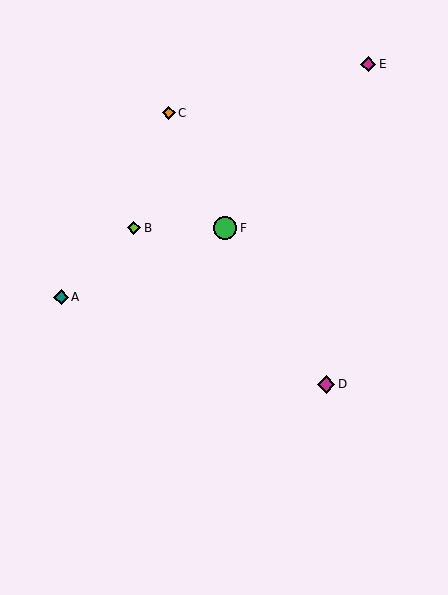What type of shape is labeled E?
Shape E is a magenta diamond.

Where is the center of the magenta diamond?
The center of the magenta diamond is at (326, 384).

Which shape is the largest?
The green circle (labeled F) is the largest.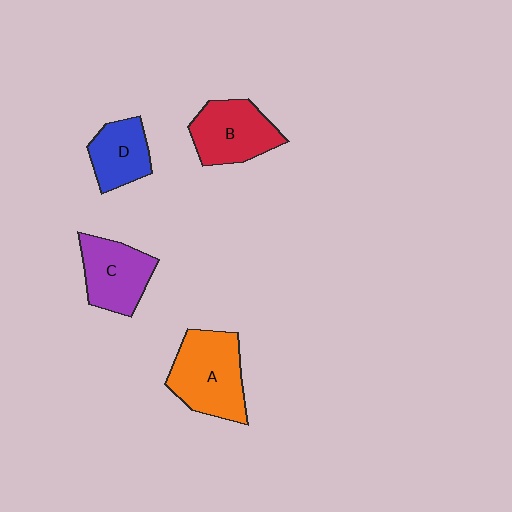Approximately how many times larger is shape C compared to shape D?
Approximately 1.3 times.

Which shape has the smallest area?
Shape D (blue).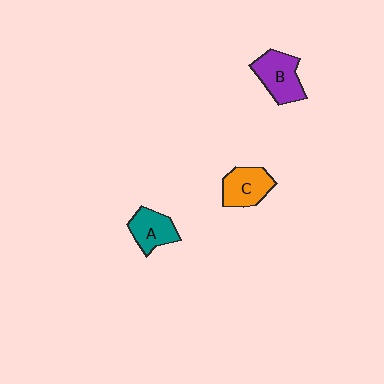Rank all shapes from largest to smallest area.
From largest to smallest: B (purple), C (orange), A (teal).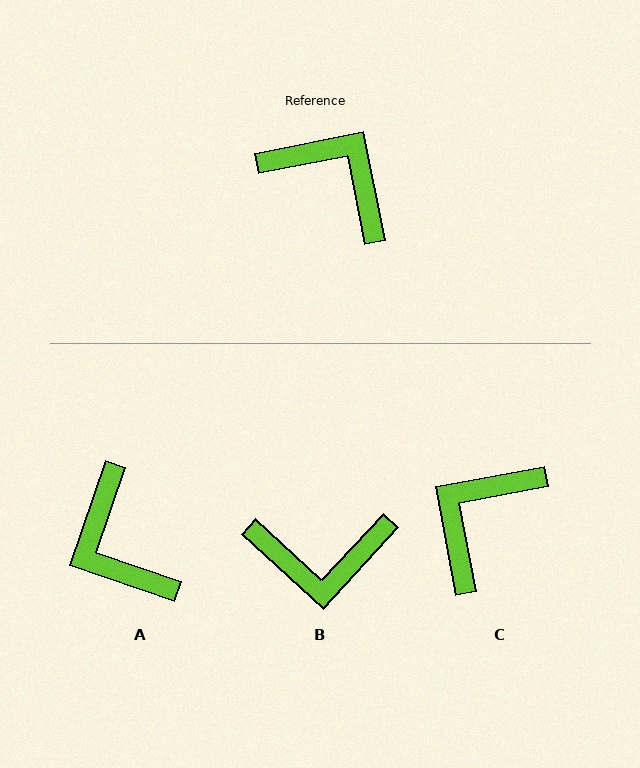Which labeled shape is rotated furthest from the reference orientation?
A, about 150 degrees away.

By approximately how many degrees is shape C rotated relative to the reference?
Approximately 89 degrees counter-clockwise.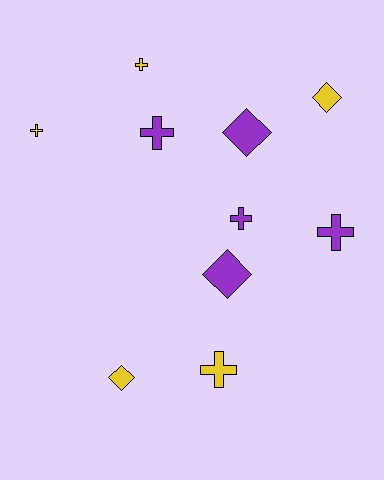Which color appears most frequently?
Purple, with 5 objects.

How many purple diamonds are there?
There are 2 purple diamonds.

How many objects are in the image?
There are 10 objects.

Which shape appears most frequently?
Cross, with 6 objects.